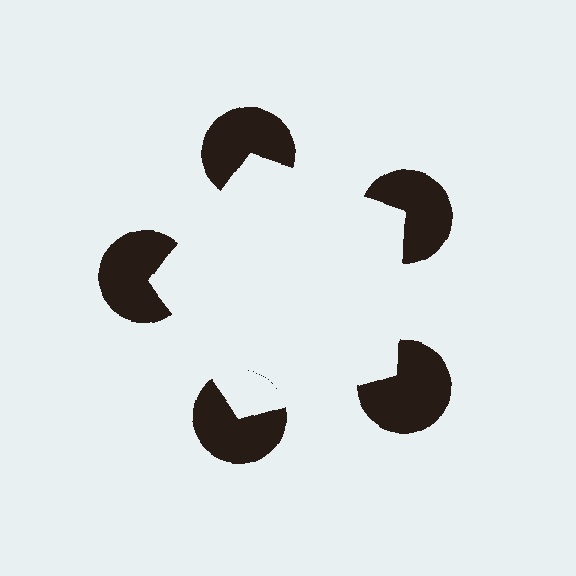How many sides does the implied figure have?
5 sides.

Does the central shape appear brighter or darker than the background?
It typically appears slightly brighter than the background, even though no actual brightness change is drawn.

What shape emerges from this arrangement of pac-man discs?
An illusory pentagon — its edges are inferred from the aligned wedge cuts in the pac-man discs, not physically drawn.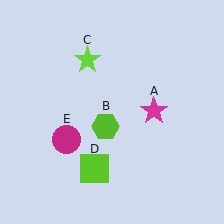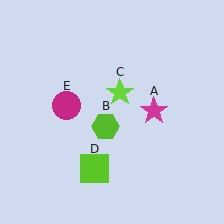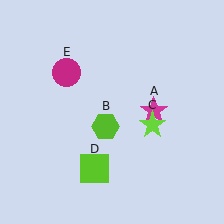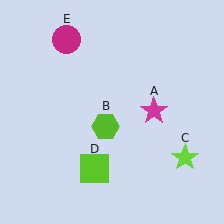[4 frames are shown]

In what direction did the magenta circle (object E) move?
The magenta circle (object E) moved up.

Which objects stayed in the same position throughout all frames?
Magenta star (object A) and lime hexagon (object B) and lime square (object D) remained stationary.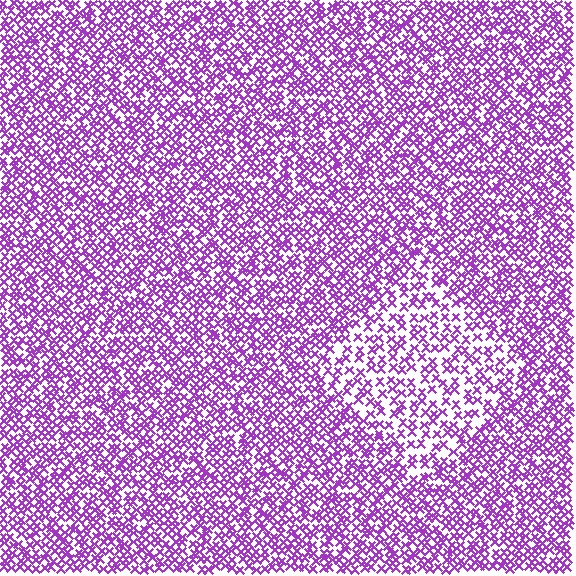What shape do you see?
I see a diamond.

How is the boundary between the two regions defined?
The boundary is defined by a change in element density (approximately 1.7x ratio). All elements are the same color, size, and shape.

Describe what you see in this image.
The image contains small purple elements arranged at two different densities. A diamond-shaped region is visible where the elements are less densely packed than the surrounding area.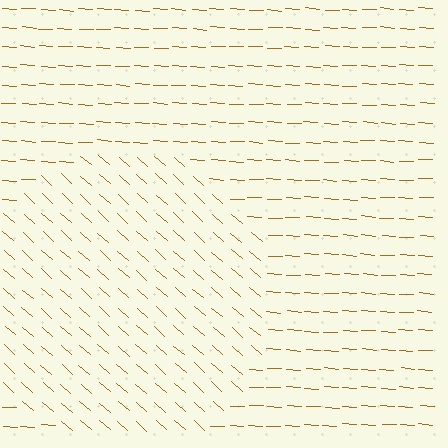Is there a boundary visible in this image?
Yes, there is a texture boundary formed by a change in line orientation.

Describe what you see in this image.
The image is filled with small brown line segments. A circle region in the image has lines oriented differently from the surrounding lines, creating a visible texture boundary.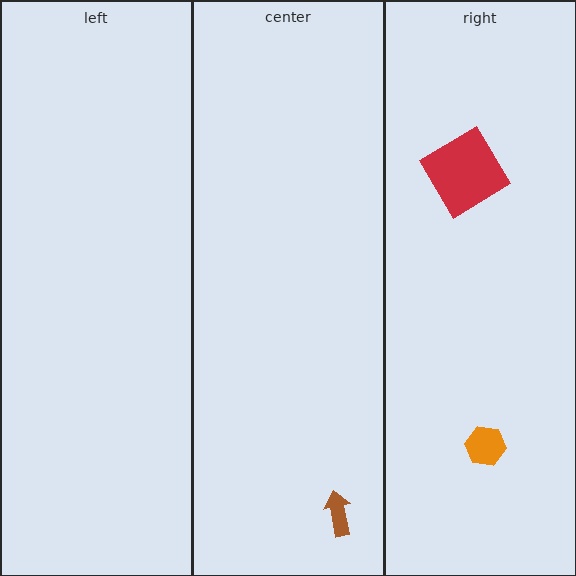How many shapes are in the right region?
2.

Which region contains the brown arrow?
The center region.